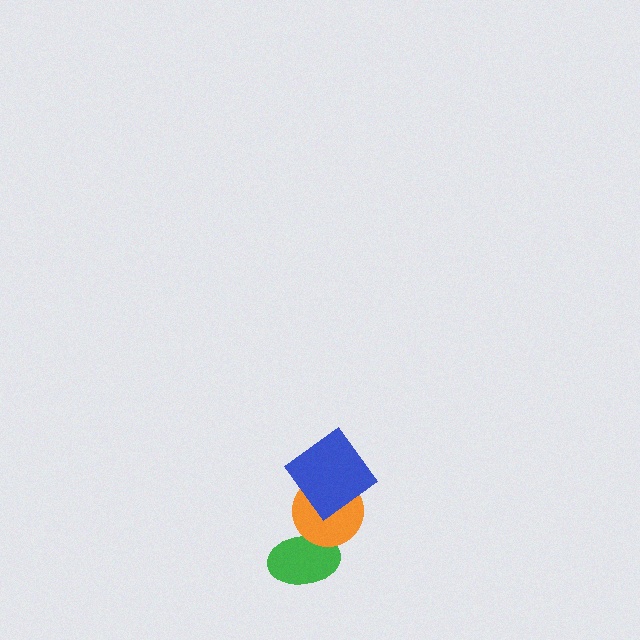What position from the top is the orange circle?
The orange circle is 2nd from the top.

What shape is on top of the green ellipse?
The orange circle is on top of the green ellipse.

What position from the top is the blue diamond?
The blue diamond is 1st from the top.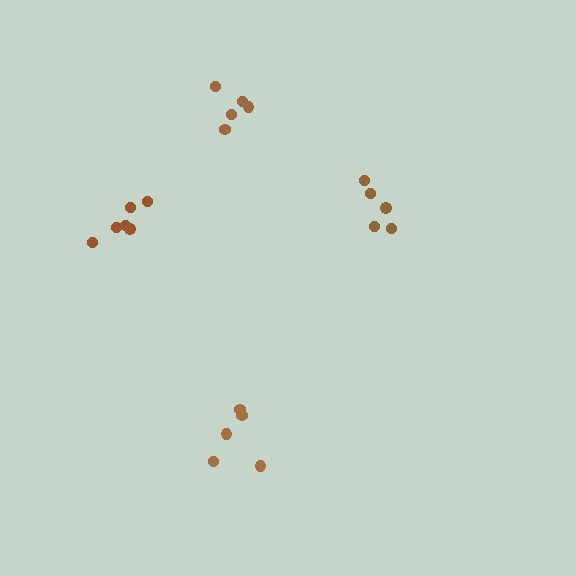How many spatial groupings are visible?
There are 4 spatial groupings.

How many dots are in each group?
Group 1: 6 dots, Group 2: 5 dots, Group 3: 5 dots, Group 4: 5 dots (21 total).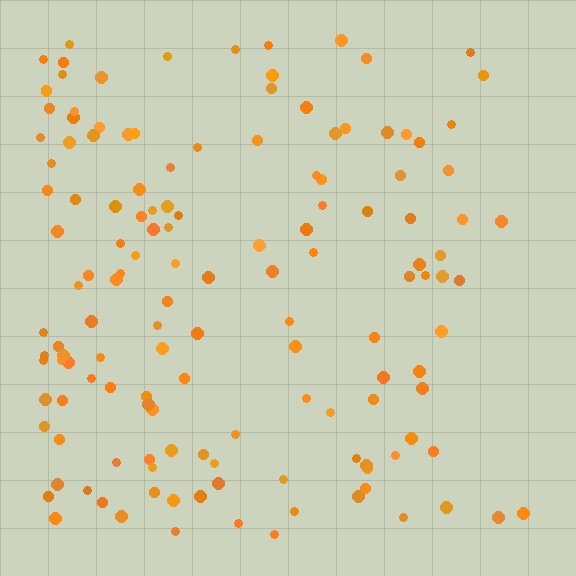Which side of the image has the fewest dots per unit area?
The right.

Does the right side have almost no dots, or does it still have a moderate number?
Still a moderate number, just noticeably fewer than the left.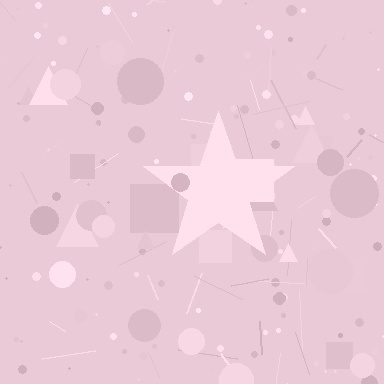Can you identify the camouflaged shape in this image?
The camouflaged shape is a star.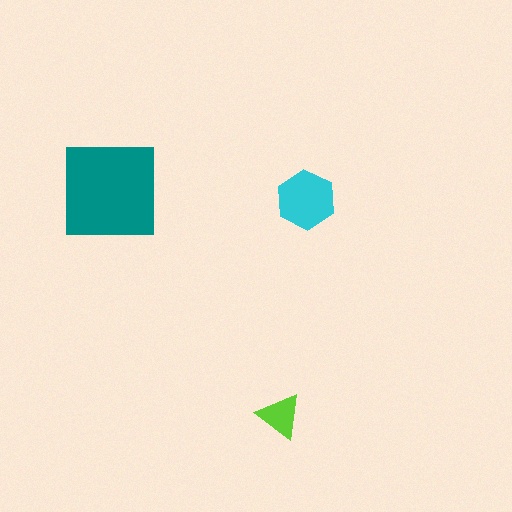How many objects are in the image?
There are 3 objects in the image.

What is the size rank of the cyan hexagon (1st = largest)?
2nd.